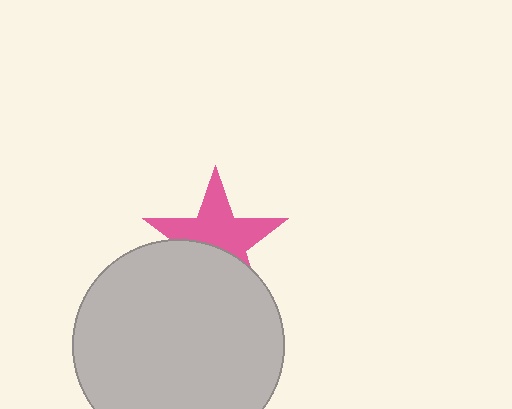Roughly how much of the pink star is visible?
About half of it is visible (roughly 59%).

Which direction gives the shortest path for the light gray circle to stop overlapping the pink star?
Moving down gives the shortest separation.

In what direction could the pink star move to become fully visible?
The pink star could move up. That would shift it out from behind the light gray circle entirely.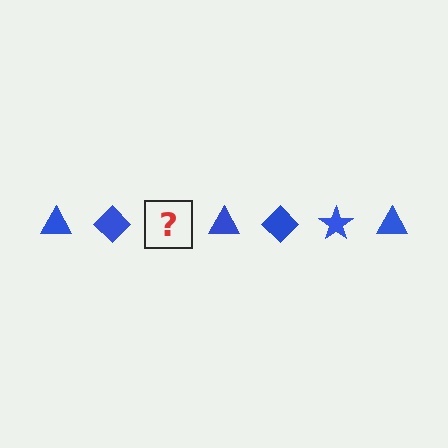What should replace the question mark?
The question mark should be replaced with a blue star.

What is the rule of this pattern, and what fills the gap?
The rule is that the pattern cycles through triangle, diamond, star shapes in blue. The gap should be filled with a blue star.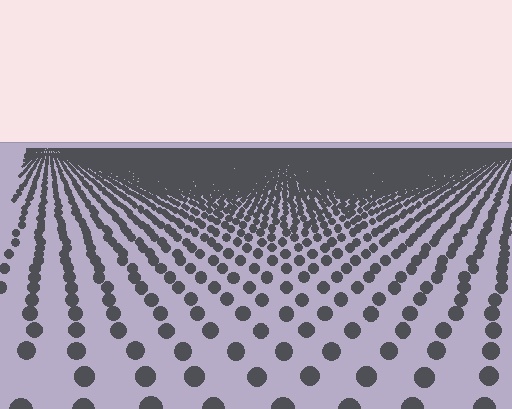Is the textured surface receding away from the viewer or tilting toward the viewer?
The surface is receding away from the viewer. Texture elements get smaller and denser toward the top.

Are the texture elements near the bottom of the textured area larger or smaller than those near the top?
Larger. Near the bottom, elements are closer to the viewer and appear at a bigger on-screen size.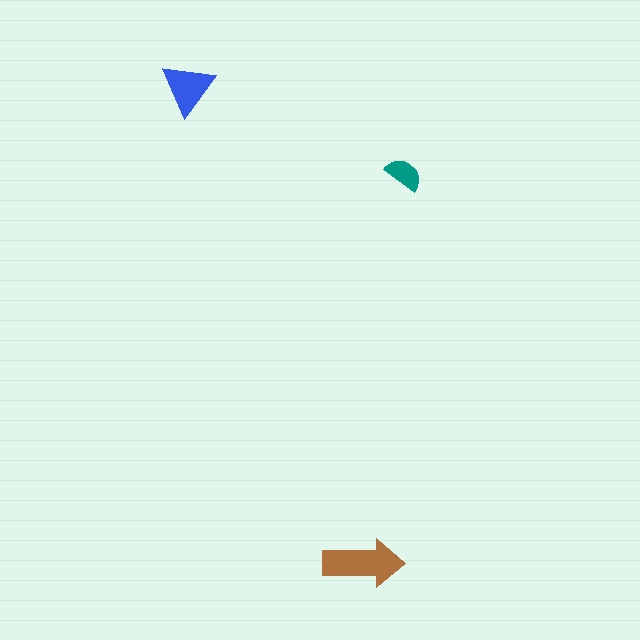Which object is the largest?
The brown arrow.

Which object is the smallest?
The teal semicircle.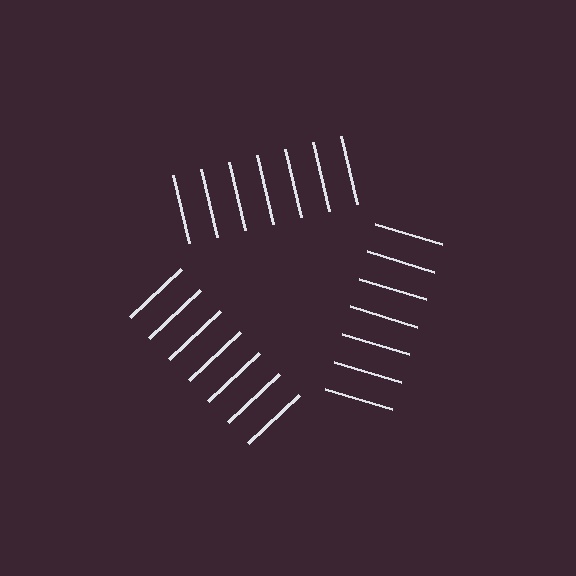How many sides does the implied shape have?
3 sides — the line-ends trace a triangle.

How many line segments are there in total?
21 — 7 along each of the 3 edges.